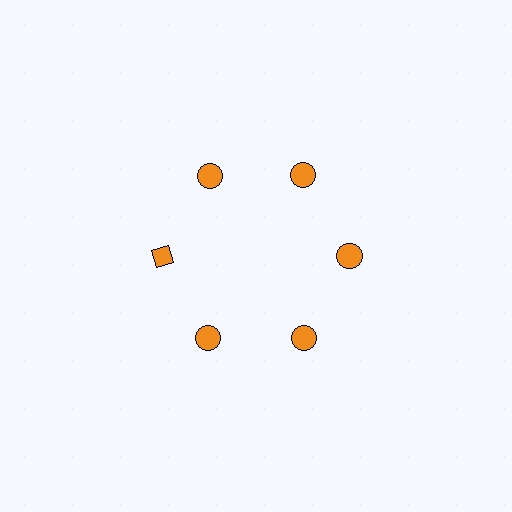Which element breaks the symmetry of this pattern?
The orange diamond at roughly the 9 o'clock position breaks the symmetry. All other shapes are orange circles.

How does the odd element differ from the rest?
It has a different shape: diamond instead of circle.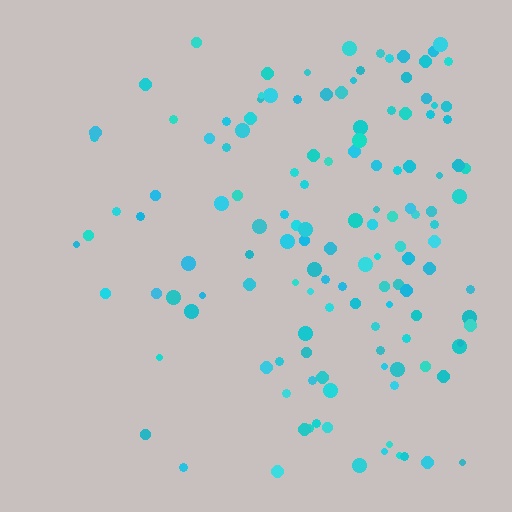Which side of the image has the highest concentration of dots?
The right.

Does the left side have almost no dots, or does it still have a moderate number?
Still a moderate number, just noticeably fewer than the right.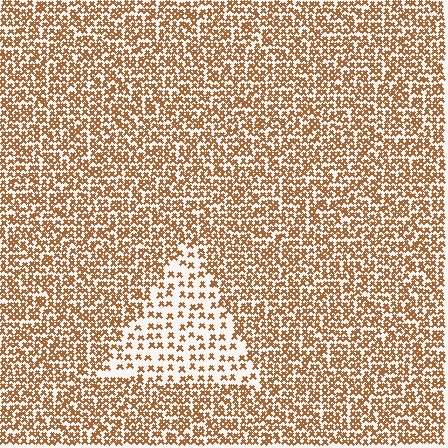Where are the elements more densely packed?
The elements are more densely packed outside the triangle boundary.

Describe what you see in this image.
The image contains small brown elements arranged at two different densities. A triangle-shaped region is visible where the elements are less densely packed than the surrounding area.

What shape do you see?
I see a triangle.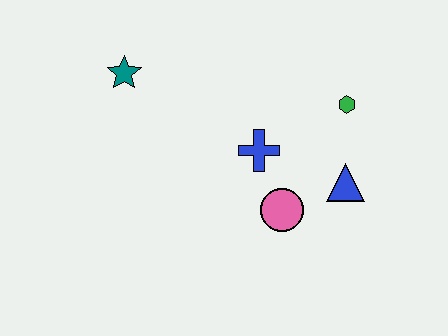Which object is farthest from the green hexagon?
The teal star is farthest from the green hexagon.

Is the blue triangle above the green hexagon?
No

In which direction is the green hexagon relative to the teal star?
The green hexagon is to the right of the teal star.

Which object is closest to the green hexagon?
The blue triangle is closest to the green hexagon.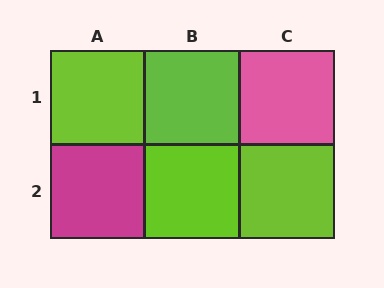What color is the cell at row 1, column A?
Lime.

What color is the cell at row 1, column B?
Lime.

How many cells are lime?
4 cells are lime.